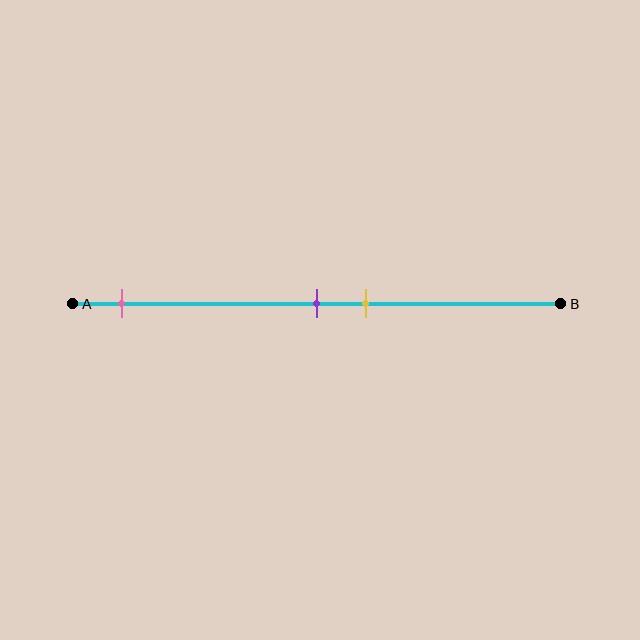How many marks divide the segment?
There are 3 marks dividing the segment.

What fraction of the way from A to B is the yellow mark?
The yellow mark is approximately 60% (0.6) of the way from A to B.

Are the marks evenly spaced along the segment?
No, the marks are not evenly spaced.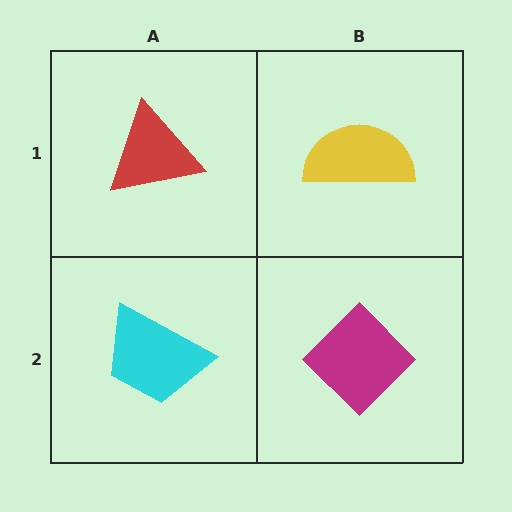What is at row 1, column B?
A yellow semicircle.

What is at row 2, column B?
A magenta diamond.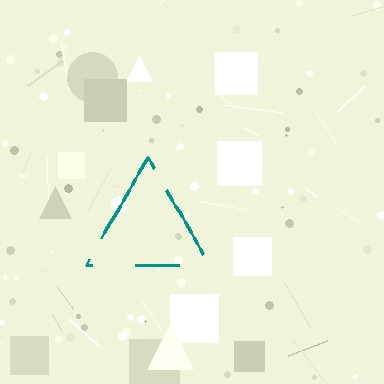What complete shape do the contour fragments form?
The contour fragments form a triangle.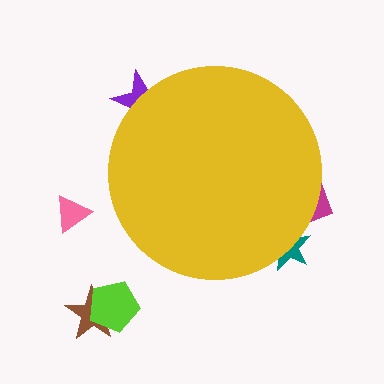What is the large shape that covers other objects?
A yellow circle.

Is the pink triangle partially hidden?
No, the pink triangle is fully visible.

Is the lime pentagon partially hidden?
No, the lime pentagon is fully visible.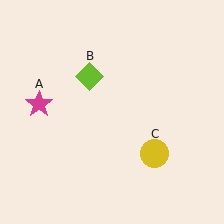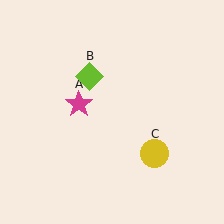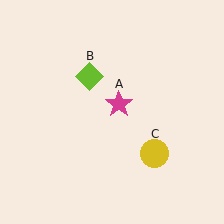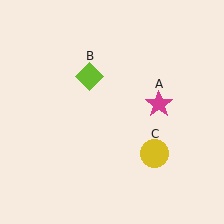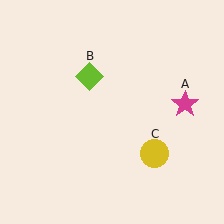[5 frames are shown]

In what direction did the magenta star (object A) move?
The magenta star (object A) moved right.